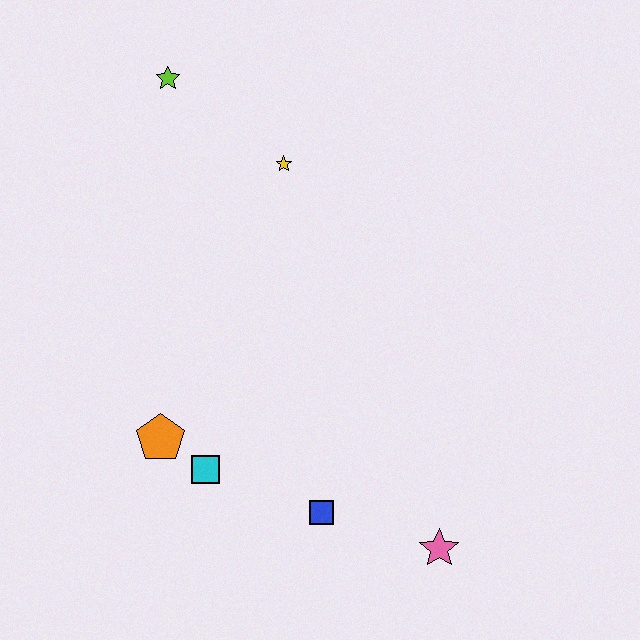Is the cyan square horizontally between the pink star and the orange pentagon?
Yes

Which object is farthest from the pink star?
The lime star is farthest from the pink star.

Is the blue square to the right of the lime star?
Yes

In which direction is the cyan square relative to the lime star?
The cyan square is below the lime star.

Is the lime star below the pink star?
No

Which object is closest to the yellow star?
The lime star is closest to the yellow star.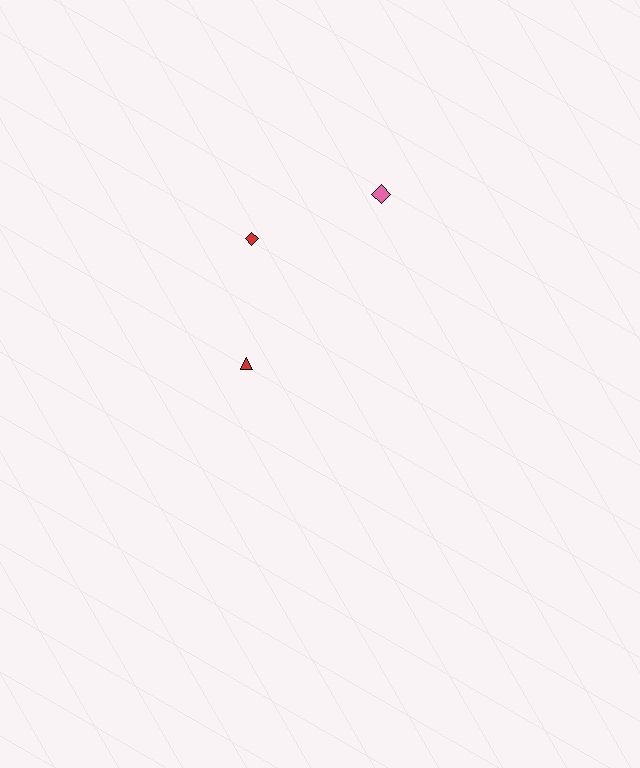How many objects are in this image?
There are 3 objects.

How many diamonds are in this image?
There are 2 diamonds.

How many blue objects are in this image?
There are no blue objects.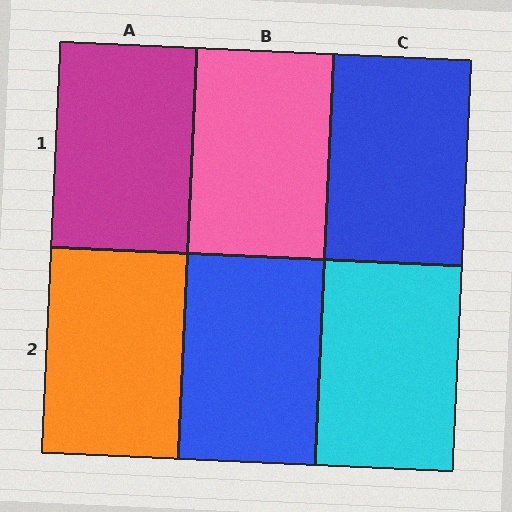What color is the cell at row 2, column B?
Blue.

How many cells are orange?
1 cell is orange.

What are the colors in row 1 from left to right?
Magenta, pink, blue.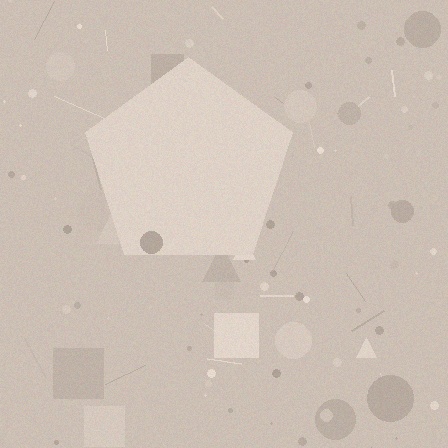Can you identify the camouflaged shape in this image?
The camouflaged shape is a pentagon.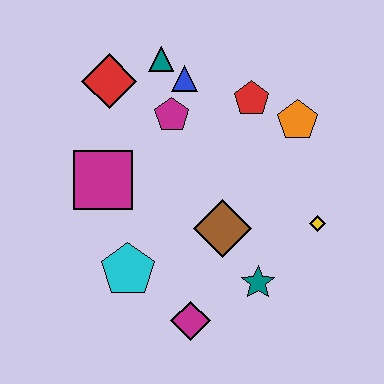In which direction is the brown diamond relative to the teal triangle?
The brown diamond is below the teal triangle.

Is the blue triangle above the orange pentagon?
Yes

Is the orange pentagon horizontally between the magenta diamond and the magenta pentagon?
No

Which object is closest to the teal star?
The brown diamond is closest to the teal star.